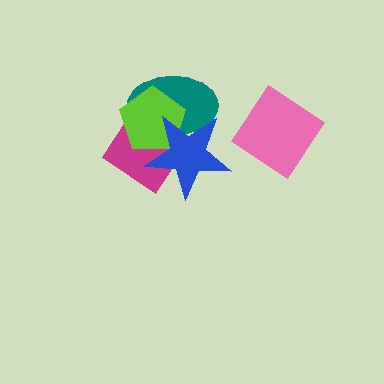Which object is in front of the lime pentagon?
The blue star is in front of the lime pentagon.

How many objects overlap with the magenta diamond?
3 objects overlap with the magenta diamond.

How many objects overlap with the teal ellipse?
3 objects overlap with the teal ellipse.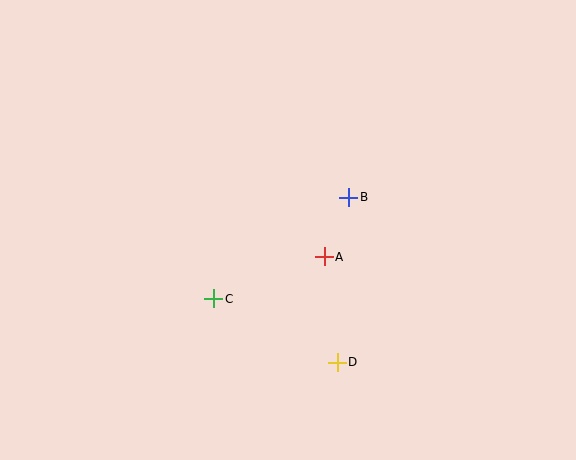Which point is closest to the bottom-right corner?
Point D is closest to the bottom-right corner.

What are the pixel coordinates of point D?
Point D is at (337, 362).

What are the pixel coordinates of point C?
Point C is at (214, 299).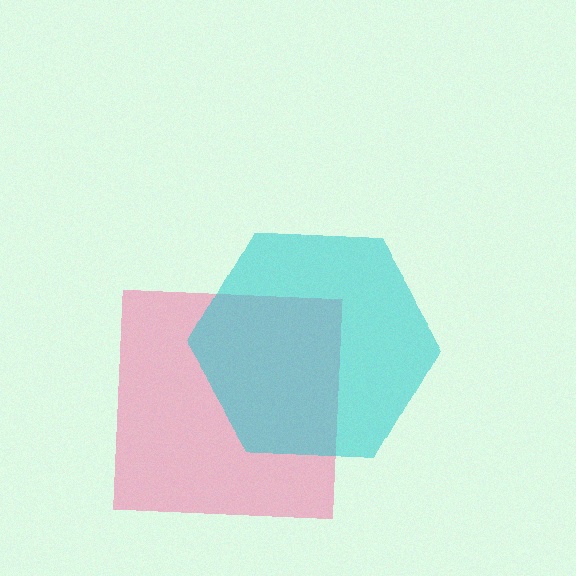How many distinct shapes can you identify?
There are 2 distinct shapes: a pink square, a cyan hexagon.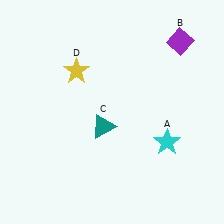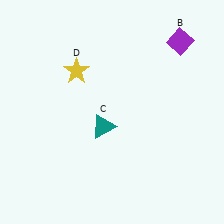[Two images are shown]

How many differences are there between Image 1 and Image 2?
There is 1 difference between the two images.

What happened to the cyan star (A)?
The cyan star (A) was removed in Image 2. It was in the bottom-right area of Image 1.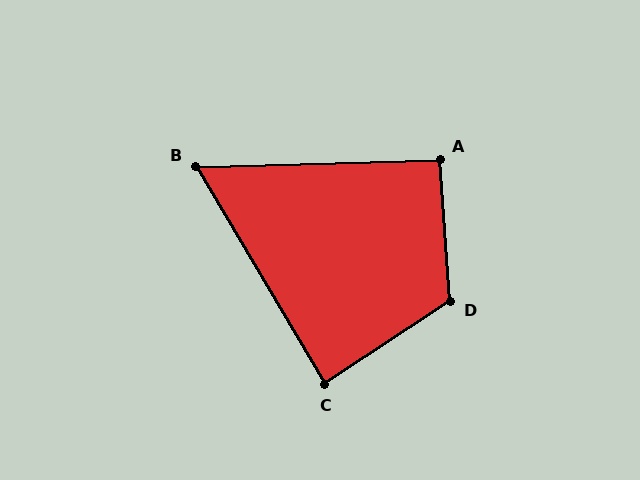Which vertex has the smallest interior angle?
B, at approximately 61 degrees.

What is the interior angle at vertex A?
Approximately 93 degrees (approximately right).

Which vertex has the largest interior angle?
D, at approximately 119 degrees.